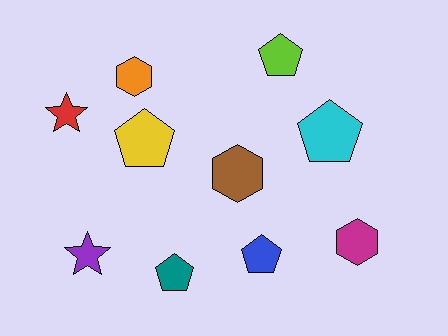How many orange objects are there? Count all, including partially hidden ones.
There is 1 orange object.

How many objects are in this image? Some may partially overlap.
There are 10 objects.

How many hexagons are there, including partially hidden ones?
There are 3 hexagons.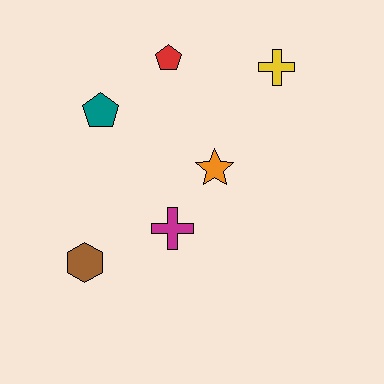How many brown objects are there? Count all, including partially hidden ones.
There is 1 brown object.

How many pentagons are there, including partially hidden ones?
There are 2 pentagons.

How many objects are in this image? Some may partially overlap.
There are 6 objects.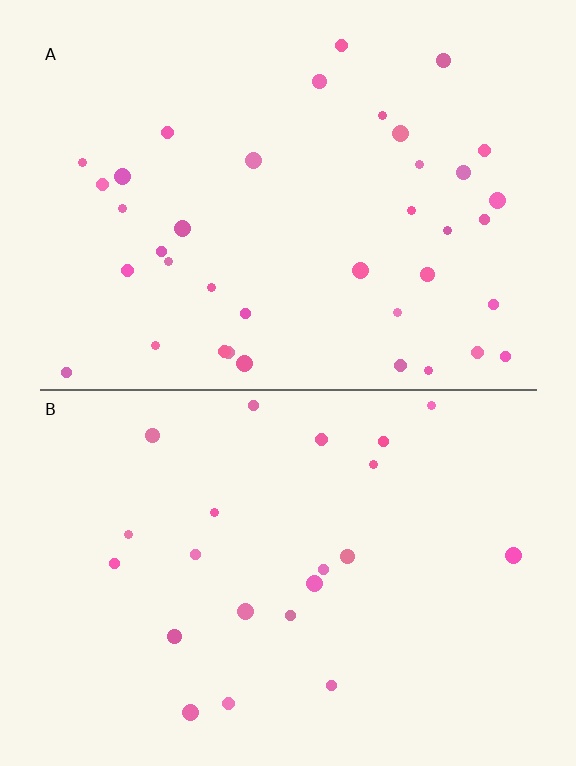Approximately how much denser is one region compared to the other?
Approximately 1.8× — region A over region B.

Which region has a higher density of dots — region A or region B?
A (the top).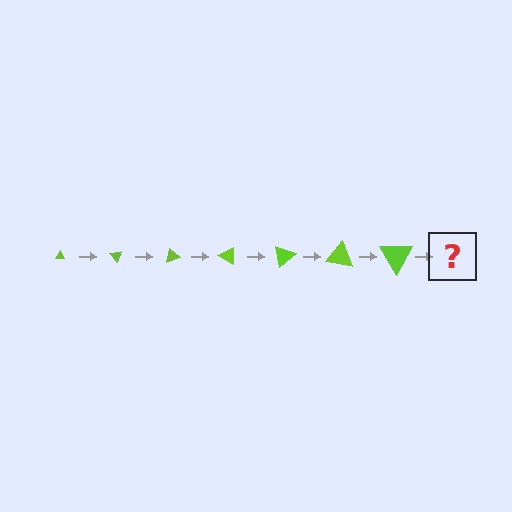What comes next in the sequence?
The next element should be a triangle, larger than the previous one and rotated 350 degrees from the start.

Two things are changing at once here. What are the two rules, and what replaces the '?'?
The two rules are that the triangle grows larger each step and it rotates 50 degrees each step. The '?' should be a triangle, larger than the previous one and rotated 350 degrees from the start.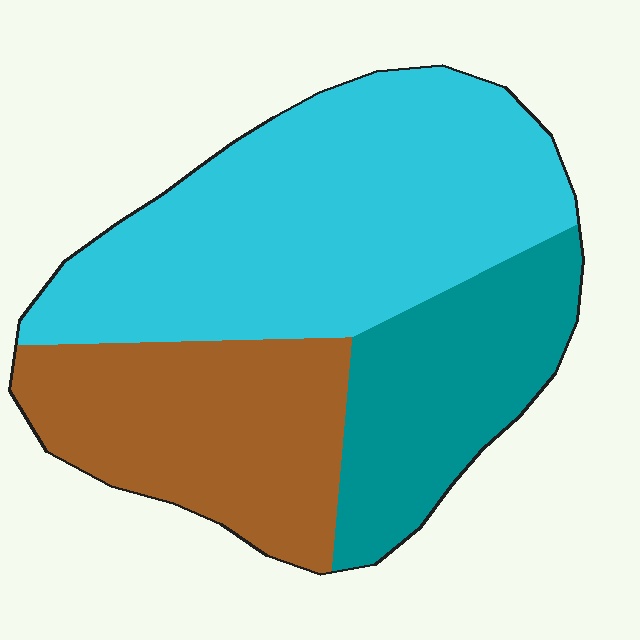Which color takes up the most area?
Cyan, at roughly 50%.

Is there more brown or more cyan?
Cyan.